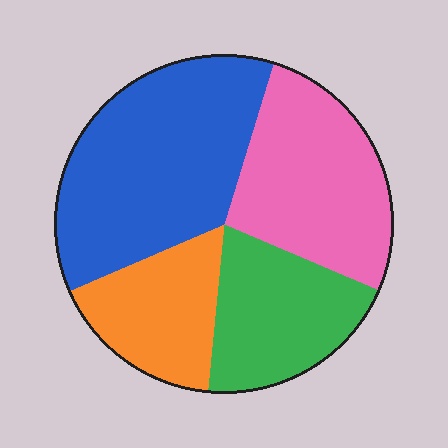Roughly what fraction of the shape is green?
Green takes up about one fifth (1/5) of the shape.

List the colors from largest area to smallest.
From largest to smallest: blue, pink, green, orange.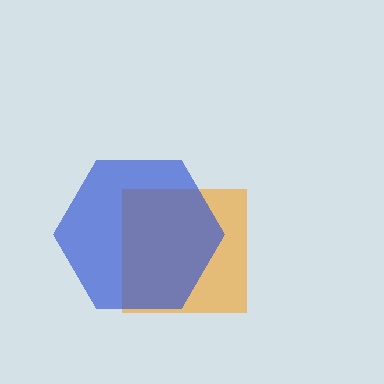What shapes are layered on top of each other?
The layered shapes are: an orange square, a blue hexagon.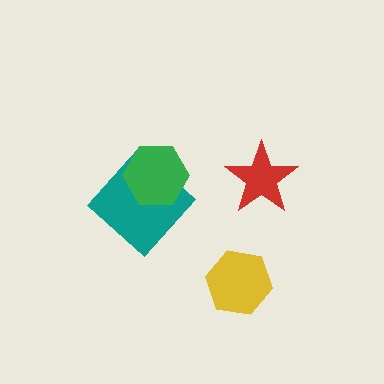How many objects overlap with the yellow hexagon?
0 objects overlap with the yellow hexagon.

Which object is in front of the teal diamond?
The green hexagon is in front of the teal diamond.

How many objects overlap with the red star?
0 objects overlap with the red star.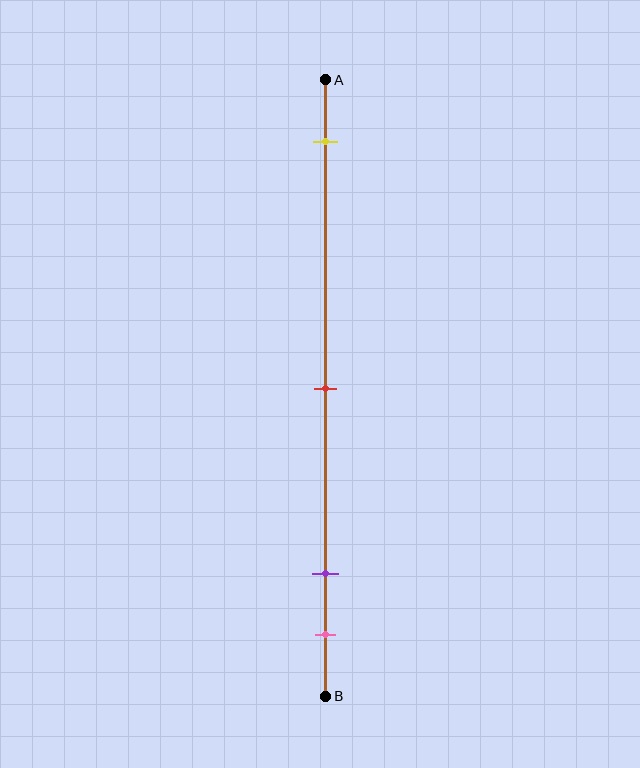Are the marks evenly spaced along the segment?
No, the marks are not evenly spaced.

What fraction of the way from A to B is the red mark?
The red mark is approximately 50% (0.5) of the way from A to B.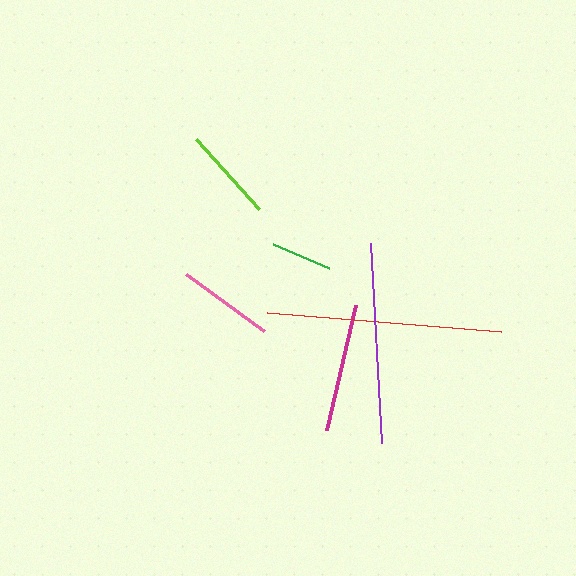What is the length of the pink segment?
The pink segment is approximately 96 pixels long.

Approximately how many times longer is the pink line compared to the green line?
The pink line is approximately 1.6 times the length of the green line.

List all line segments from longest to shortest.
From longest to shortest: red, purple, magenta, pink, lime, green.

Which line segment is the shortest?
The green line is the shortest at approximately 61 pixels.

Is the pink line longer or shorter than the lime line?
The pink line is longer than the lime line.